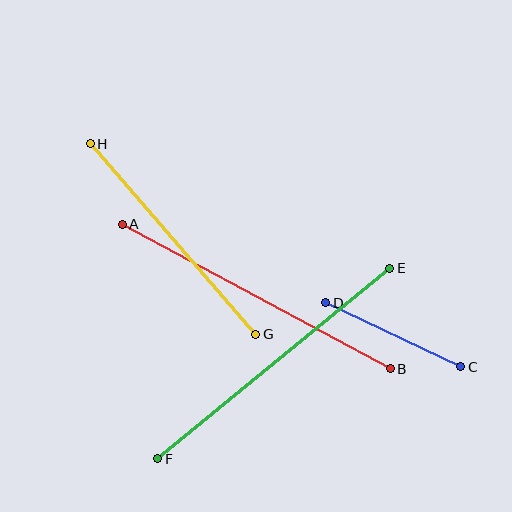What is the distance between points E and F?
The distance is approximately 300 pixels.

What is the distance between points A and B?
The distance is approximately 304 pixels.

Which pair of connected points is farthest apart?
Points A and B are farthest apart.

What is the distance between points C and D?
The distance is approximately 150 pixels.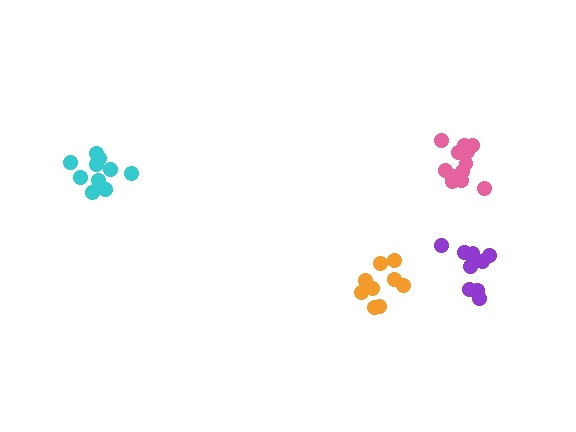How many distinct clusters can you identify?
There are 4 distinct clusters.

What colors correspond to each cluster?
The clusters are colored: purple, orange, cyan, pink.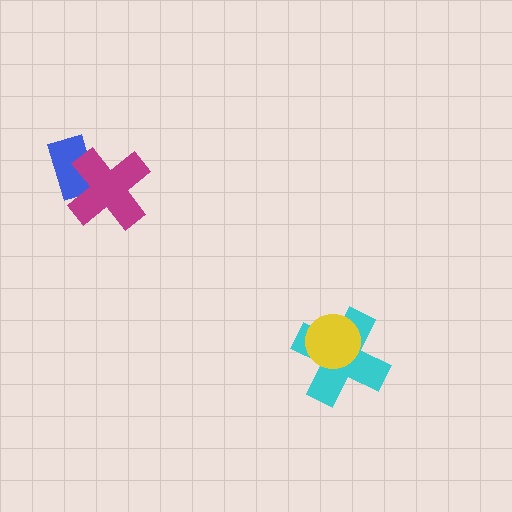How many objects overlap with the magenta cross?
1 object overlaps with the magenta cross.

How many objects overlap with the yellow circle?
1 object overlaps with the yellow circle.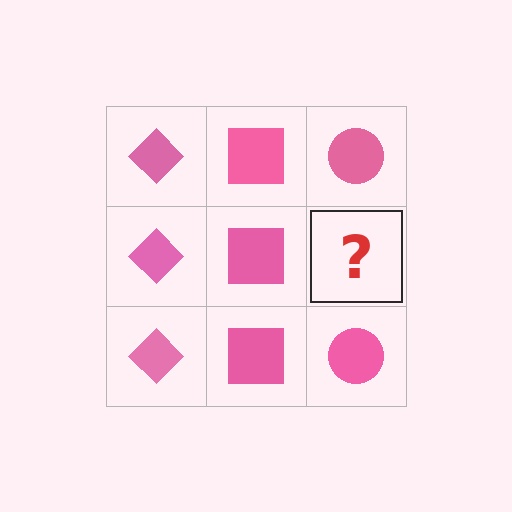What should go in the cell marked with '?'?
The missing cell should contain a pink circle.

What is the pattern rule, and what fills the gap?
The rule is that each column has a consistent shape. The gap should be filled with a pink circle.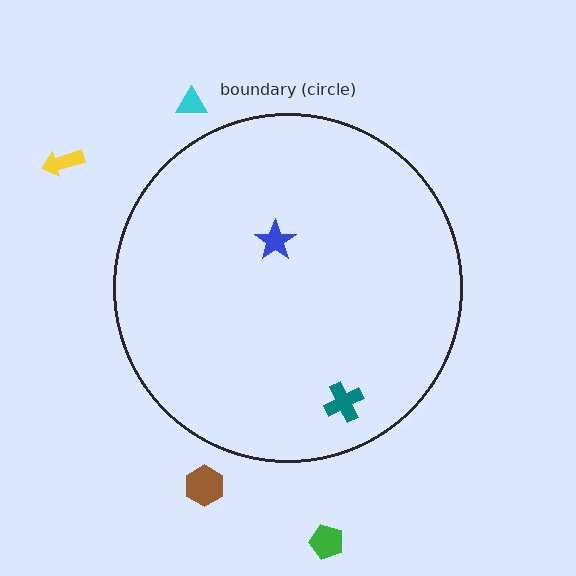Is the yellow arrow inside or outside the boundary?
Outside.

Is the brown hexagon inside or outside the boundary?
Outside.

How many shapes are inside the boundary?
2 inside, 4 outside.